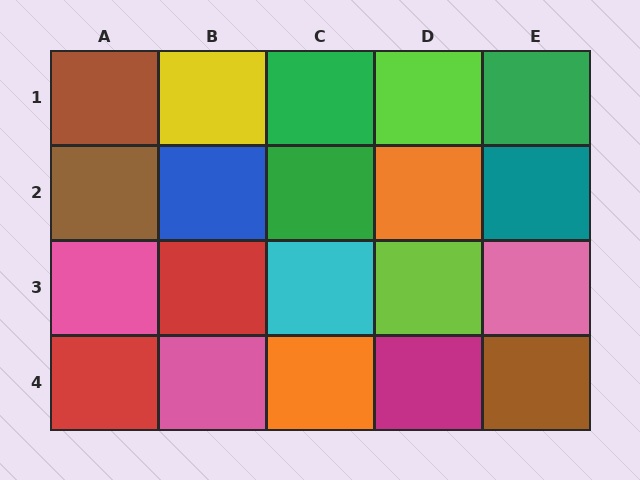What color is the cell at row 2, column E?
Teal.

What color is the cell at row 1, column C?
Green.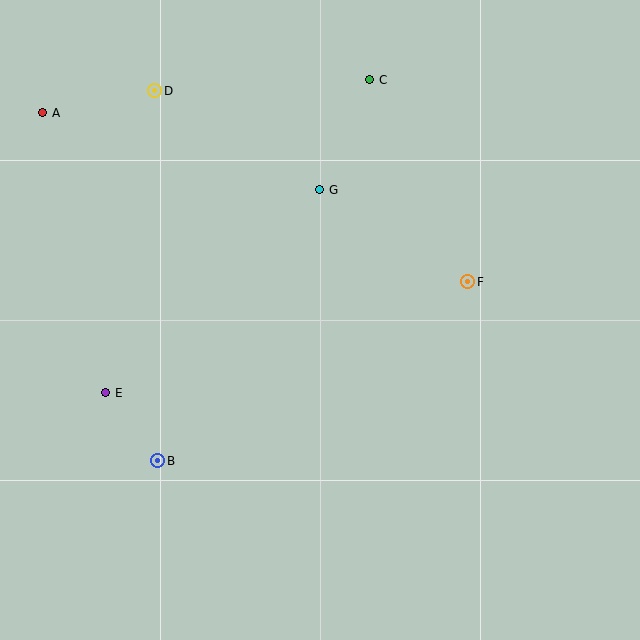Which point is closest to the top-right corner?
Point C is closest to the top-right corner.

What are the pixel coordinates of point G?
Point G is at (320, 190).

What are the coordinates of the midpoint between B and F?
The midpoint between B and F is at (313, 371).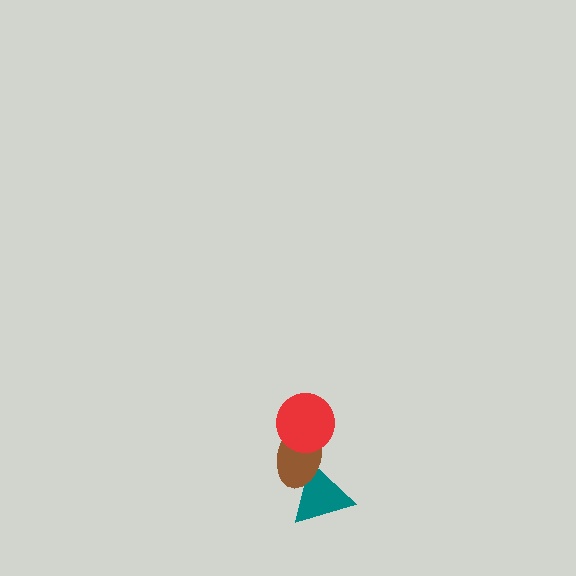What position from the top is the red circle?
The red circle is 1st from the top.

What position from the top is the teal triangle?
The teal triangle is 3rd from the top.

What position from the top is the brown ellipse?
The brown ellipse is 2nd from the top.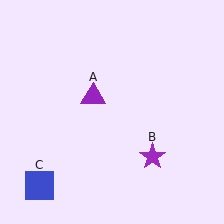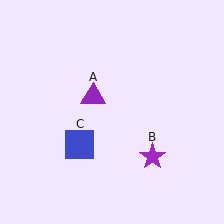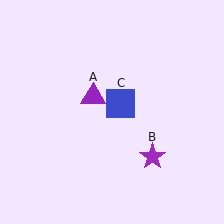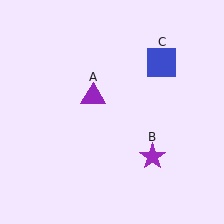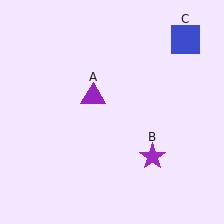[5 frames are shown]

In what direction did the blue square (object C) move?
The blue square (object C) moved up and to the right.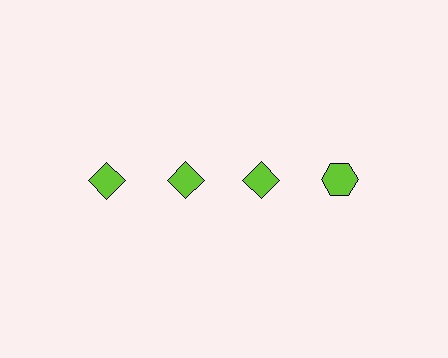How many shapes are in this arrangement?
There are 4 shapes arranged in a grid pattern.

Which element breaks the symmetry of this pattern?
The lime hexagon in the top row, second from right column breaks the symmetry. All other shapes are lime diamonds.